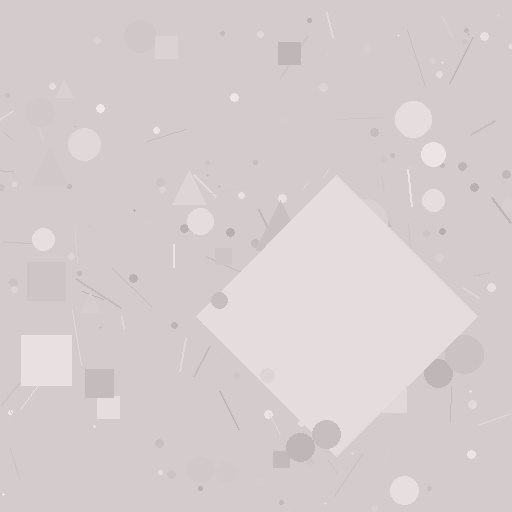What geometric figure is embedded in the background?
A diamond is embedded in the background.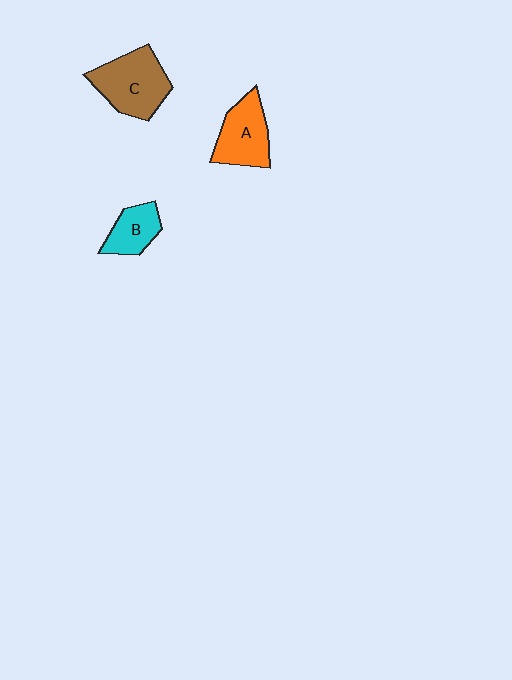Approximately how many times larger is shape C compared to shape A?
Approximately 1.2 times.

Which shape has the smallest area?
Shape B (cyan).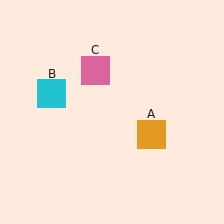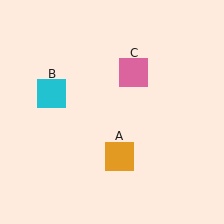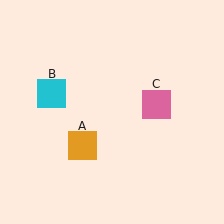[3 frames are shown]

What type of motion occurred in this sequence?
The orange square (object A), pink square (object C) rotated clockwise around the center of the scene.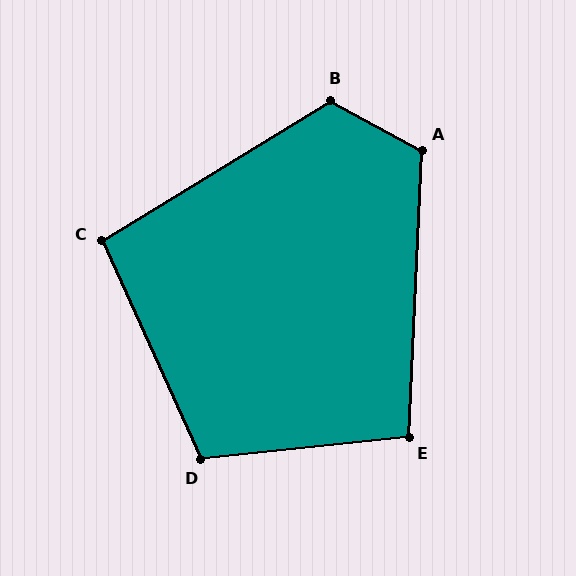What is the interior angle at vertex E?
Approximately 99 degrees (obtuse).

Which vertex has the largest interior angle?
B, at approximately 120 degrees.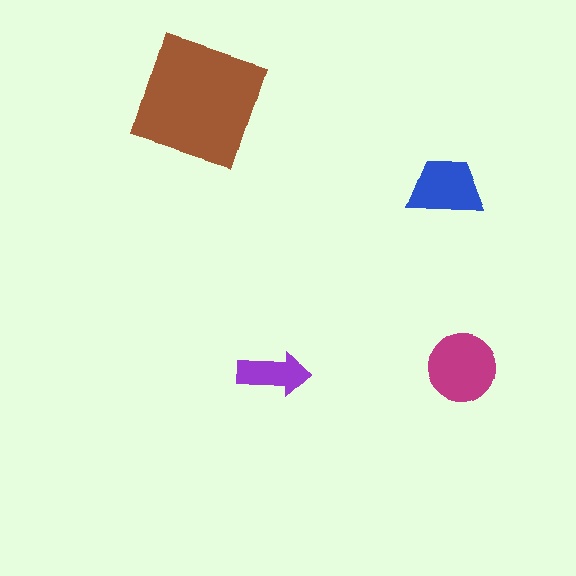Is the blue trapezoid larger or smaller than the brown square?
Smaller.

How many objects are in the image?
There are 4 objects in the image.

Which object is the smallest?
The purple arrow.